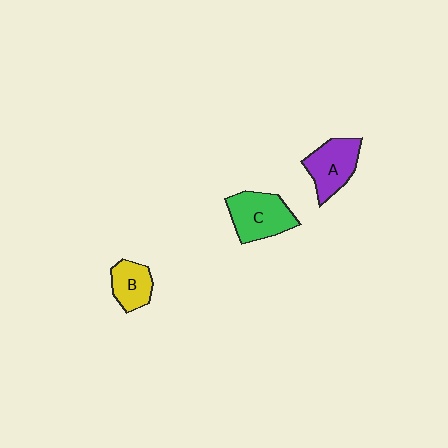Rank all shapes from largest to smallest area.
From largest to smallest: C (green), A (purple), B (yellow).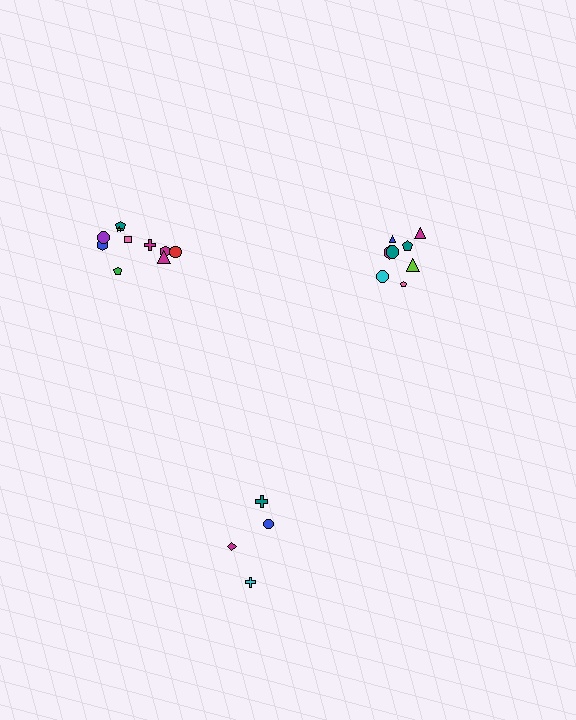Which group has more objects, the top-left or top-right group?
The top-left group.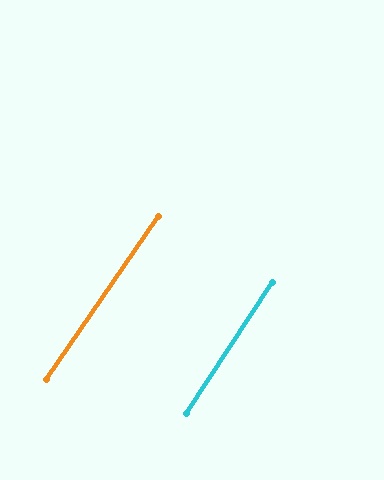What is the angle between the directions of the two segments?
Approximately 1 degree.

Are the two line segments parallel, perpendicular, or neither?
Parallel — their directions differ by only 1.0°.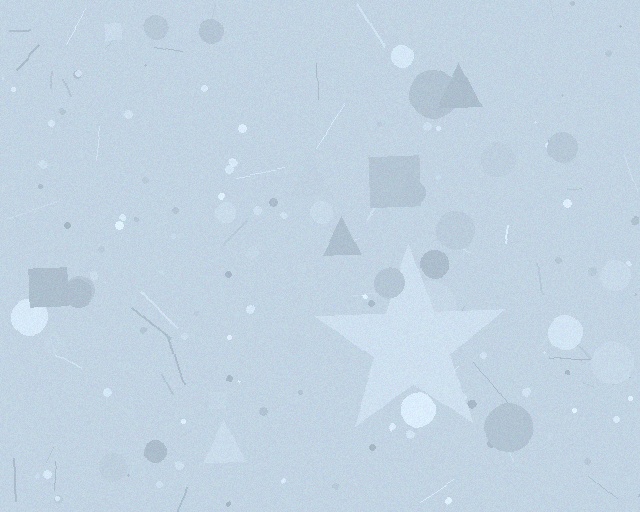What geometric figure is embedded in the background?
A star is embedded in the background.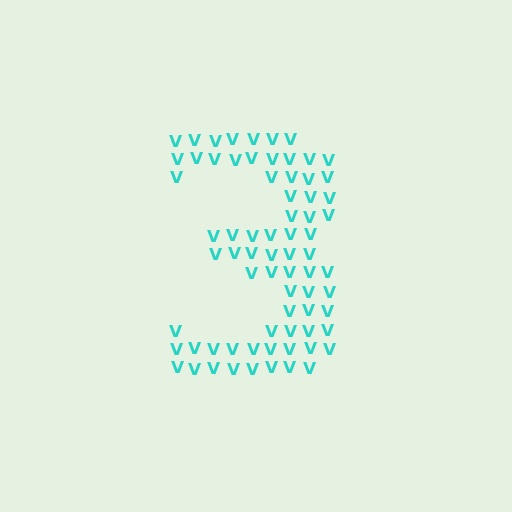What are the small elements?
The small elements are letter V's.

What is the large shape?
The large shape is the digit 3.